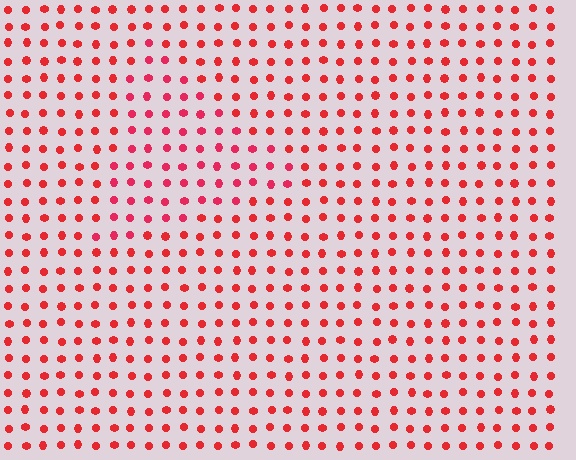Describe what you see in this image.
The image is filled with small red elements in a uniform arrangement. A triangle-shaped region is visible where the elements are tinted to a slightly different hue, forming a subtle color boundary.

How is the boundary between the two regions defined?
The boundary is defined purely by a slight shift in hue (about 15 degrees). Spacing, size, and orientation are identical on both sides.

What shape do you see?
I see a triangle.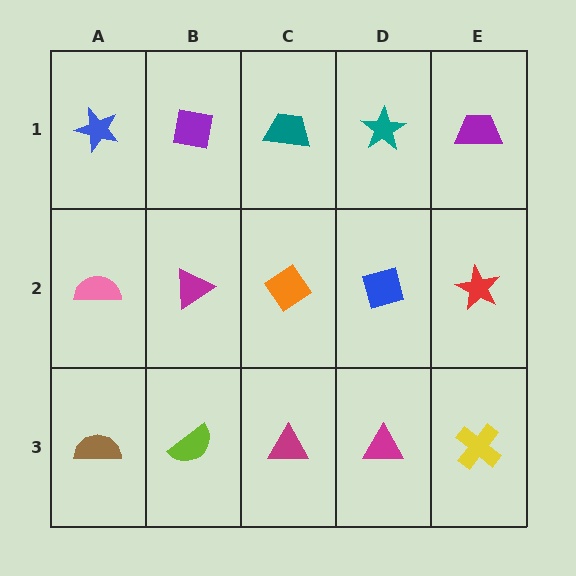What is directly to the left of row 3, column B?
A brown semicircle.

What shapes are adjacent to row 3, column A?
A pink semicircle (row 2, column A), a lime semicircle (row 3, column B).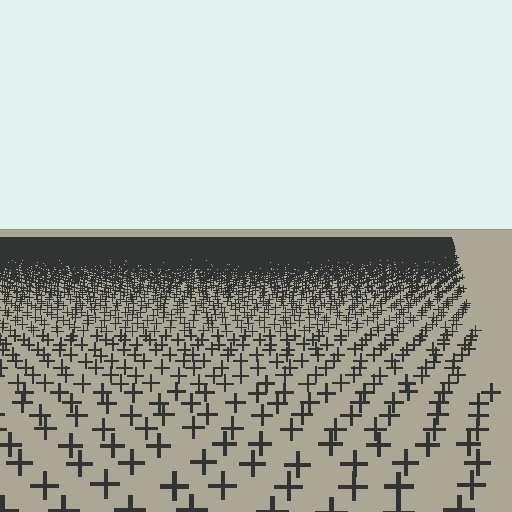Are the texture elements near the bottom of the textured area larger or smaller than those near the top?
Larger. Near the bottom, elements are closer to the viewer and appear at a bigger on-screen size.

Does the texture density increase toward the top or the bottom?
Density increases toward the top.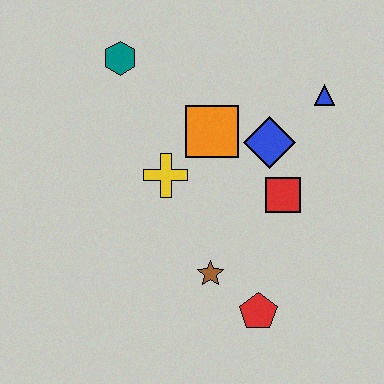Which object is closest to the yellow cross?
The orange square is closest to the yellow cross.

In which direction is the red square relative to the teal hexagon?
The red square is to the right of the teal hexagon.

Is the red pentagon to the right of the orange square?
Yes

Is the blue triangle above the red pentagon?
Yes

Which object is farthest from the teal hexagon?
The red pentagon is farthest from the teal hexagon.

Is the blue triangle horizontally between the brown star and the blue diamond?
No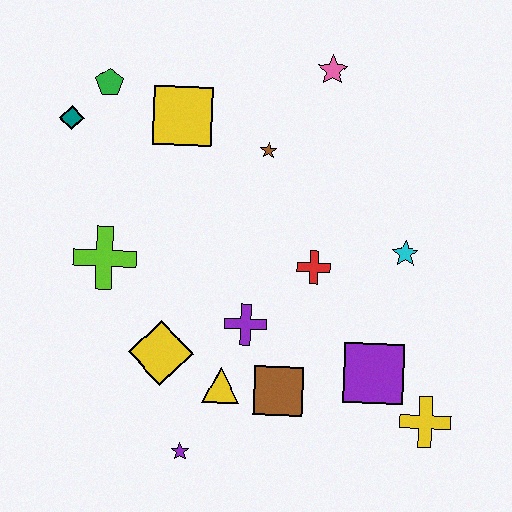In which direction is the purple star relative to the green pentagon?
The purple star is below the green pentagon.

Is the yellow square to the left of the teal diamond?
No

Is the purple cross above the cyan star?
No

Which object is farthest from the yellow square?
The yellow cross is farthest from the yellow square.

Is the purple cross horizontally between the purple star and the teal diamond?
No